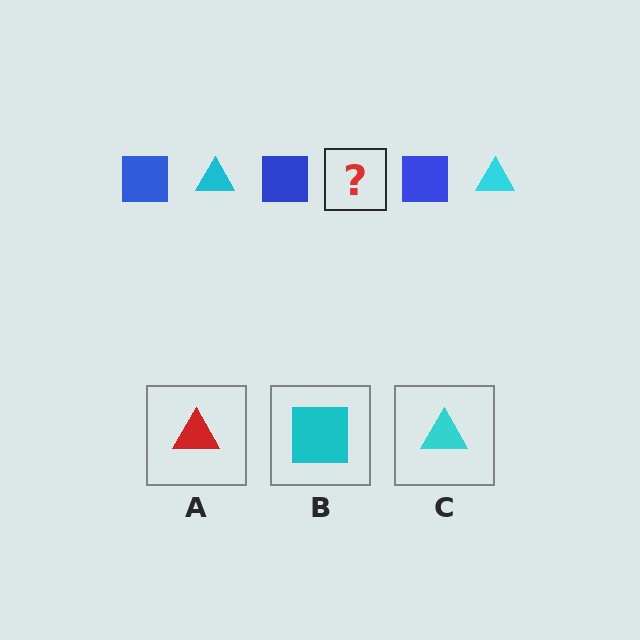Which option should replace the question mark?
Option C.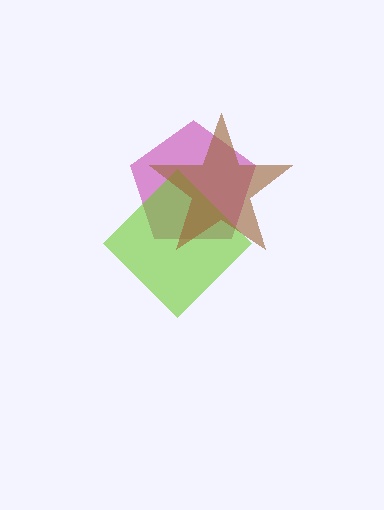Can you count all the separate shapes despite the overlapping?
Yes, there are 3 separate shapes.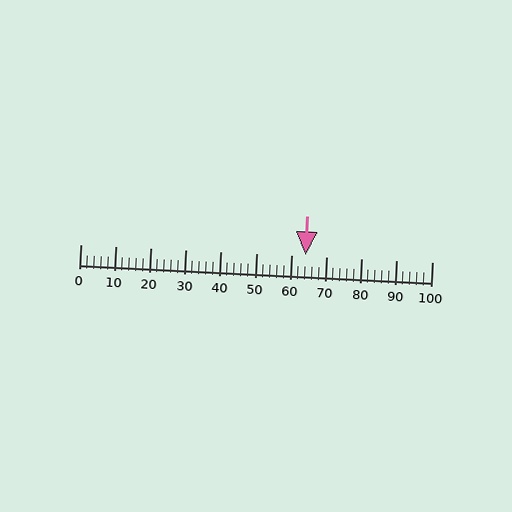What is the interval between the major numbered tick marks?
The major tick marks are spaced 10 units apart.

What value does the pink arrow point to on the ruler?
The pink arrow points to approximately 64.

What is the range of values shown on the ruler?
The ruler shows values from 0 to 100.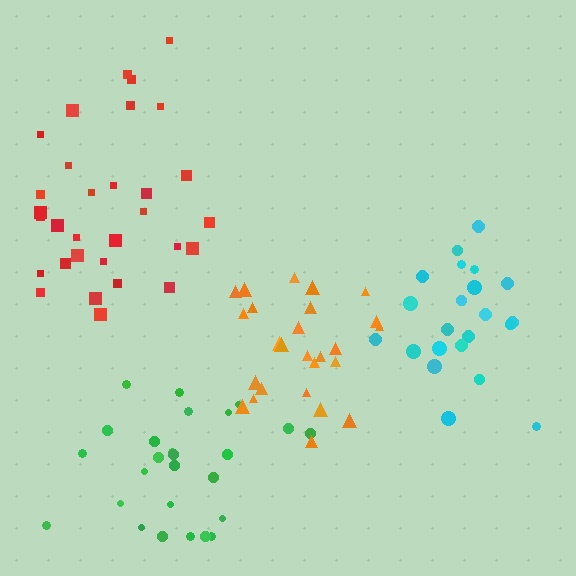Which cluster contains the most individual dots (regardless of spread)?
Red (31).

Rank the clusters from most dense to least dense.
orange, green, cyan, red.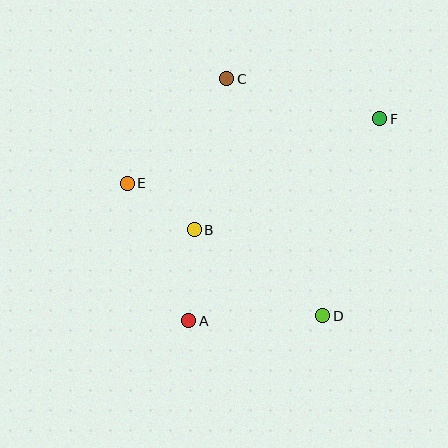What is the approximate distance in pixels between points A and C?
The distance between A and C is approximately 245 pixels.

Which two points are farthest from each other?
Points A and F are farthest from each other.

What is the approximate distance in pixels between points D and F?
The distance between D and F is approximately 205 pixels.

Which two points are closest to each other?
Points B and E are closest to each other.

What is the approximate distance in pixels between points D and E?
The distance between D and E is approximately 236 pixels.